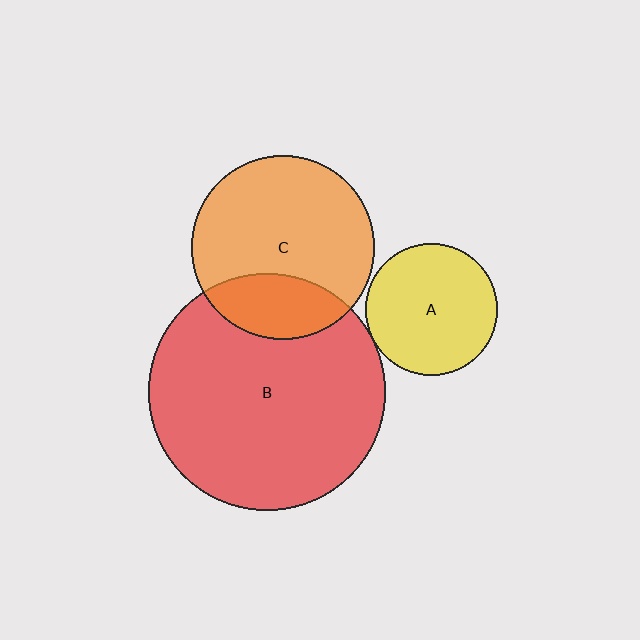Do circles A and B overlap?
Yes.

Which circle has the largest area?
Circle B (red).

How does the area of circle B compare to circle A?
Approximately 3.2 times.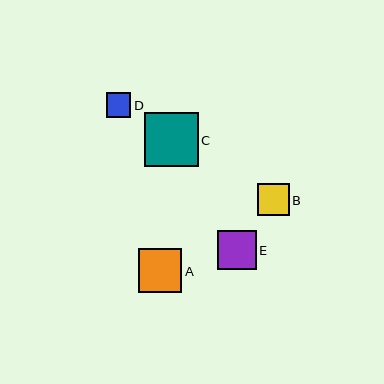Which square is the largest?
Square C is the largest with a size of approximately 54 pixels.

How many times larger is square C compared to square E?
Square C is approximately 1.4 times the size of square E.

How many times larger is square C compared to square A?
Square C is approximately 1.2 times the size of square A.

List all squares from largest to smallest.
From largest to smallest: C, A, E, B, D.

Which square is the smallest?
Square D is the smallest with a size of approximately 24 pixels.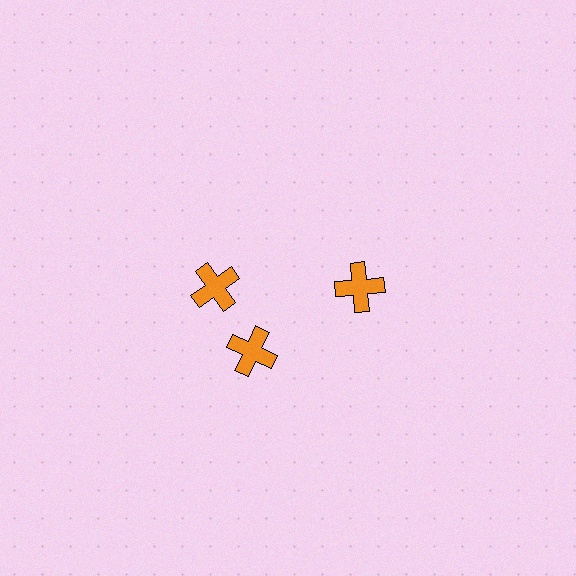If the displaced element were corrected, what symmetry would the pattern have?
It would have 3-fold rotational symmetry — the pattern would map onto itself every 120 degrees.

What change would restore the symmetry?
The symmetry would be restored by rotating it back into even spacing with its neighbors so that all 3 crosses sit at equal angles and equal distance from the center.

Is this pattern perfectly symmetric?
No. The 3 orange crosses are arranged in a ring, but one element near the 11 o'clock position is rotated out of alignment along the ring, breaking the 3-fold rotational symmetry.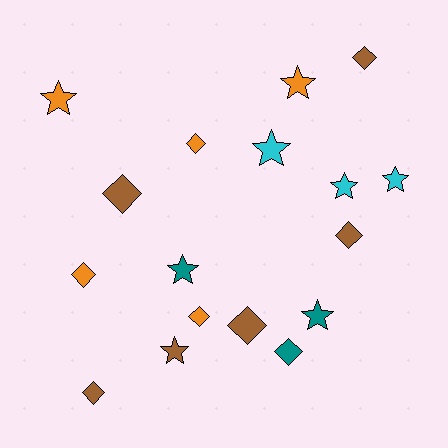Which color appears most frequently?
Brown, with 6 objects.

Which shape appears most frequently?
Diamond, with 9 objects.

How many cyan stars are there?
There are 3 cyan stars.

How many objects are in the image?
There are 17 objects.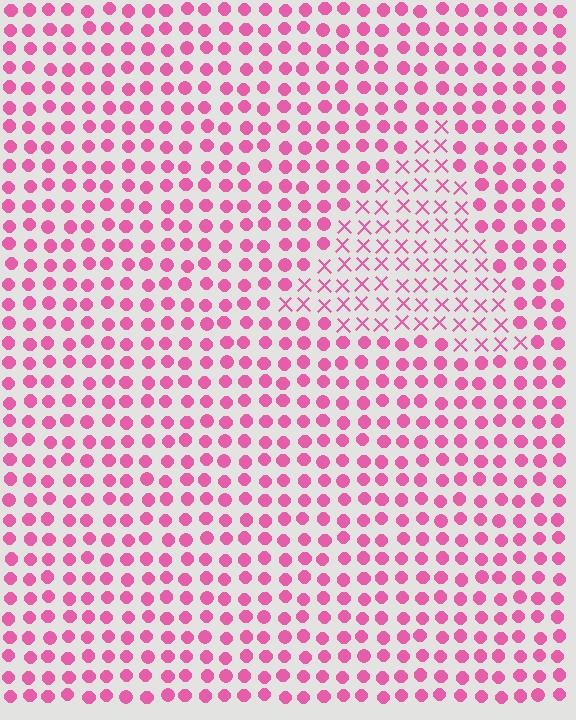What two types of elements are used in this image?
The image uses X marks inside the triangle region and circles outside it.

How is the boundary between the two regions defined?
The boundary is defined by a change in element shape: X marks inside vs. circles outside. All elements share the same color and spacing.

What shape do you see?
I see a triangle.